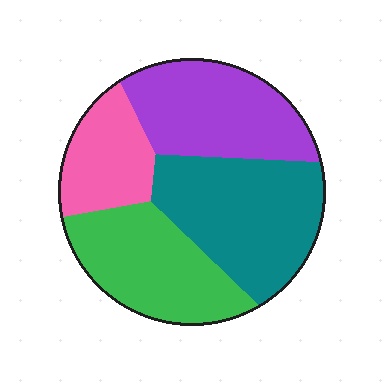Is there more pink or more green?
Green.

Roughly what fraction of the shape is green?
Green takes up about one quarter (1/4) of the shape.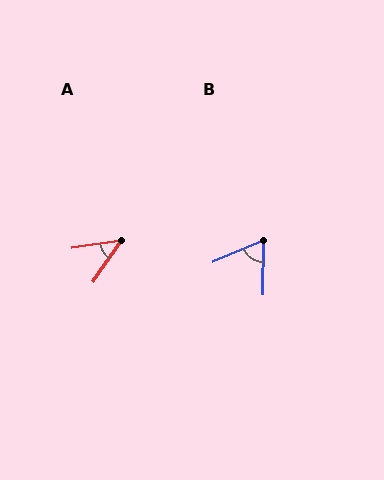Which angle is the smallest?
A, at approximately 47 degrees.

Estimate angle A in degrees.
Approximately 47 degrees.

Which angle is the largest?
B, at approximately 67 degrees.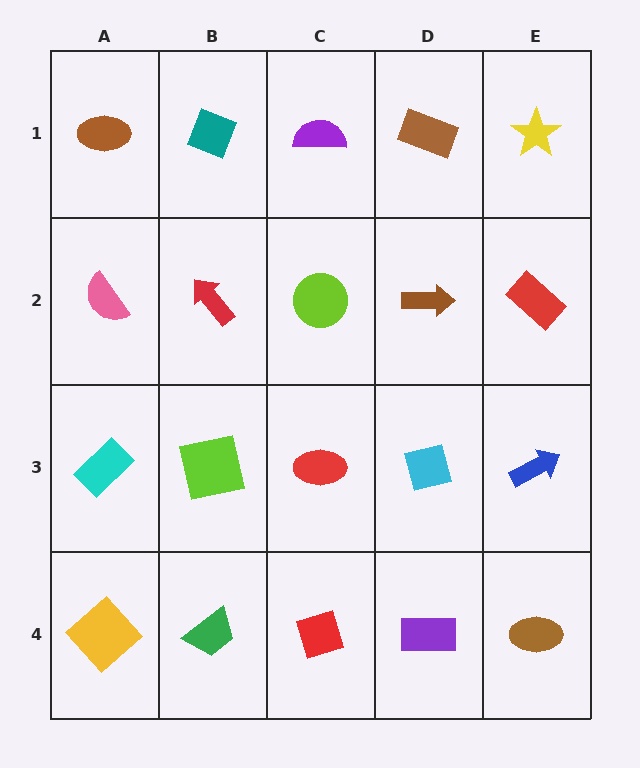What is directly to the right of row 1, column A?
A teal diamond.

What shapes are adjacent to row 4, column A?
A cyan rectangle (row 3, column A), a green trapezoid (row 4, column B).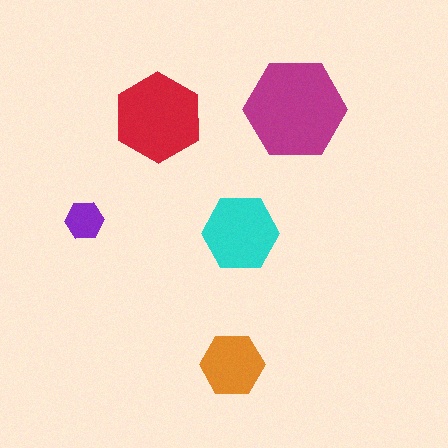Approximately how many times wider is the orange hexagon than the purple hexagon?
About 1.5 times wider.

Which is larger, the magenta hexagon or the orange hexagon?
The magenta one.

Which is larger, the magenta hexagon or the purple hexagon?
The magenta one.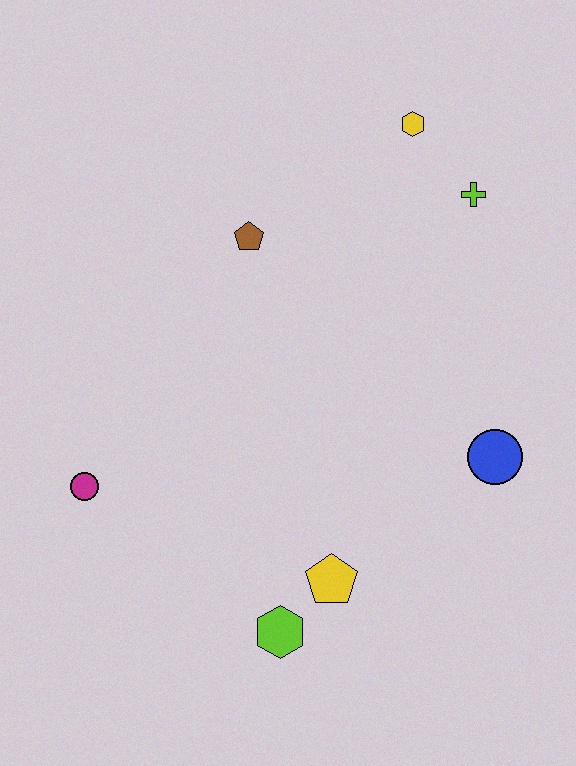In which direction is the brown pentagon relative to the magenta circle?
The brown pentagon is above the magenta circle.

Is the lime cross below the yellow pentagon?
No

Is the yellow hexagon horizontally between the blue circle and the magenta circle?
Yes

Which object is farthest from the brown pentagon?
The lime hexagon is farthest from the brown pentagon.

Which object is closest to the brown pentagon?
The yellow hexagon is closest to the brown pentagon.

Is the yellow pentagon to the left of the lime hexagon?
No